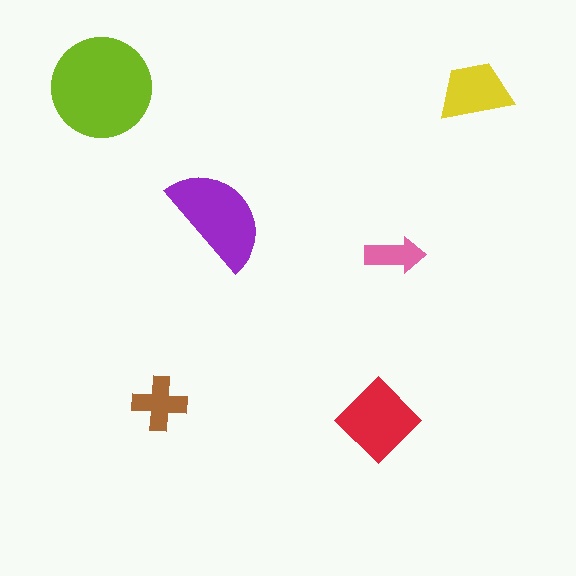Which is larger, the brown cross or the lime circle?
The lime circle.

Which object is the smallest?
The pink arrow.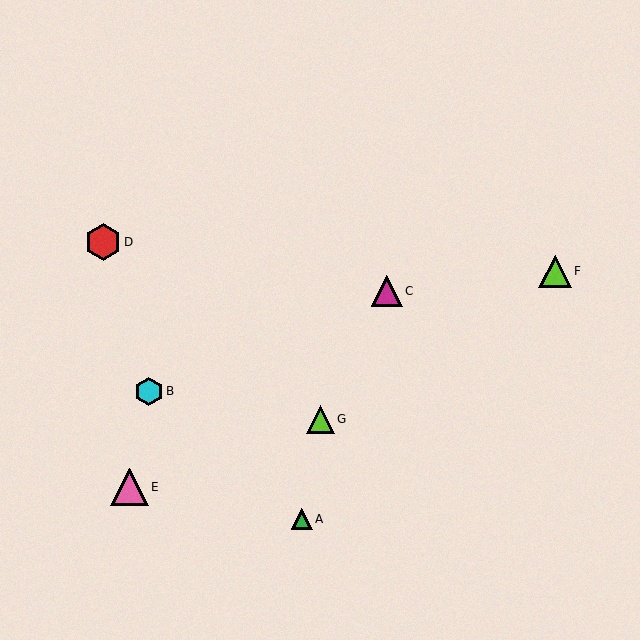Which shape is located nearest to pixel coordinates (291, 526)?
The green triangle (labeled A) at (302, 519) is nearest to that location.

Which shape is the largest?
The pink triangle (labeled E) is the largest.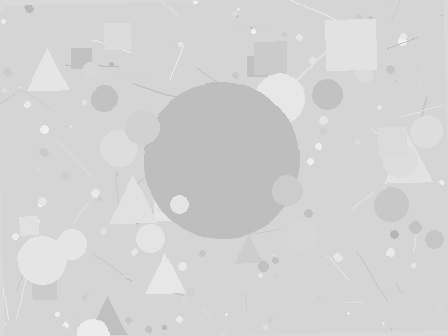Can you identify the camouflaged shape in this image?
The camouflaged shape is a circle.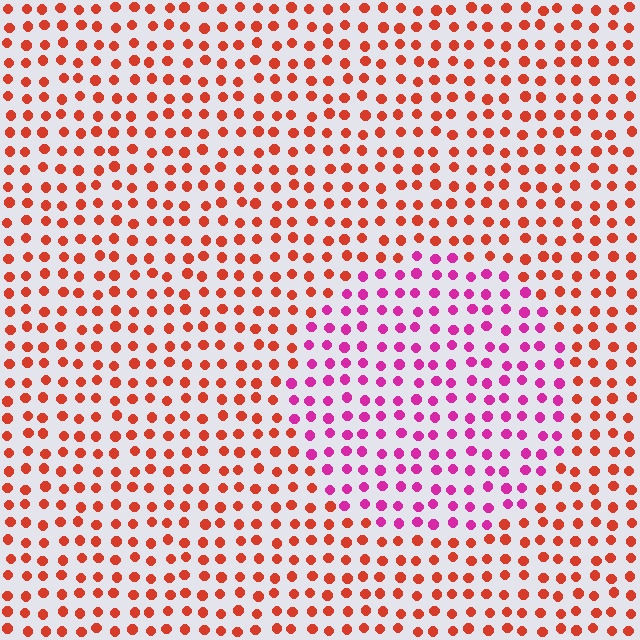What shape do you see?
I see a circle.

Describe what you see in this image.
The image is filled with small red elements in a uniform arrangement. A circle-shaped region is visible where the elements are tinted to a slightly different hue, forming a subtle color boundary.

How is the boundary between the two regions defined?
The boundary is defined purely by a slight shift in hue (about 50 degrees). Spacing, size, and orientation are identical on both sides.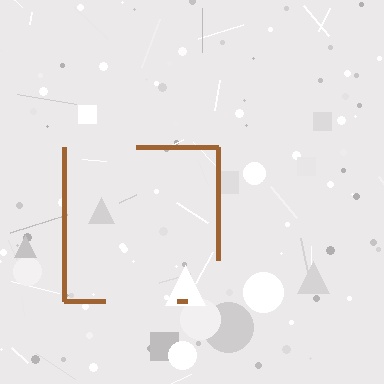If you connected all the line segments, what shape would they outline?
They would outline a square.